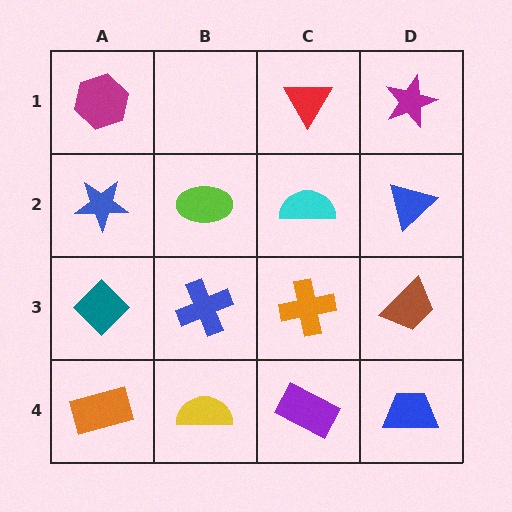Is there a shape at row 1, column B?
No, that cell is empty.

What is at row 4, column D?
A blue trapezoid.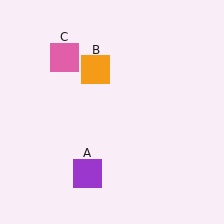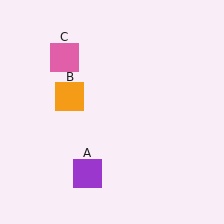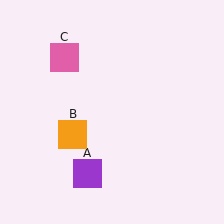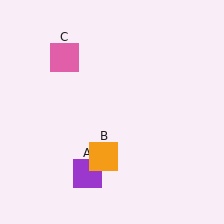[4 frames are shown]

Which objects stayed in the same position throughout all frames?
Purple square (object A) and pink square (object C) remained stationary.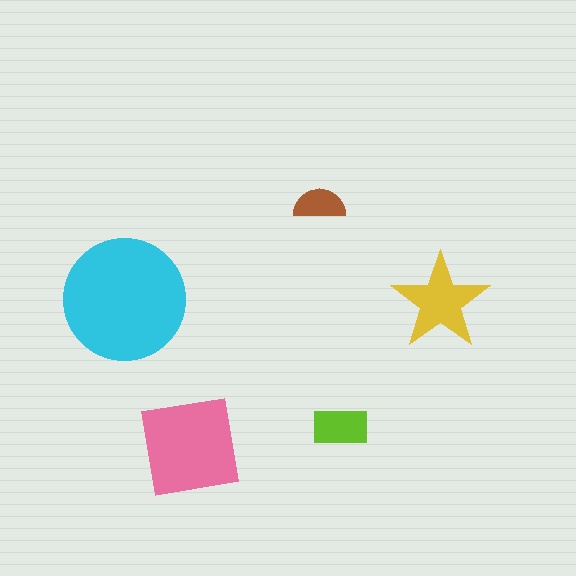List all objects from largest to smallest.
The cyan circle, the pink square, the yellow star, the lime rectangle, the brown semicircle.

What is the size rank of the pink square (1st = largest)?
2nd.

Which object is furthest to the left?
The cyan circle is leftmost.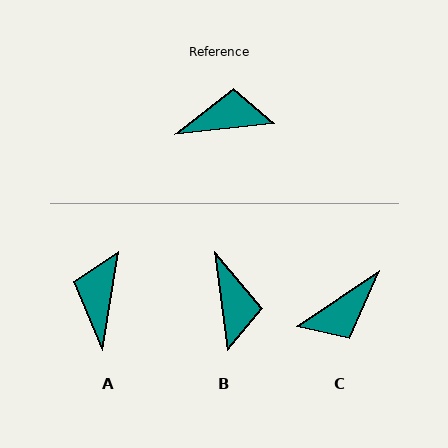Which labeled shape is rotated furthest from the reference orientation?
C, about 153 degrees away.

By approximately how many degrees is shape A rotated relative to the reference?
Approximately 75 degrees counter-clockwise.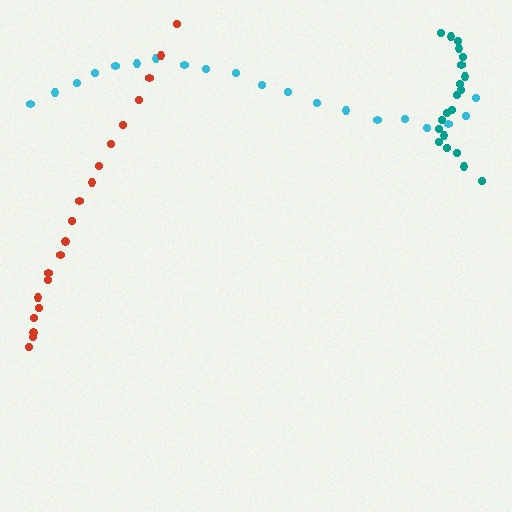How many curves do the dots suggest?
There are 3 distinct paths.